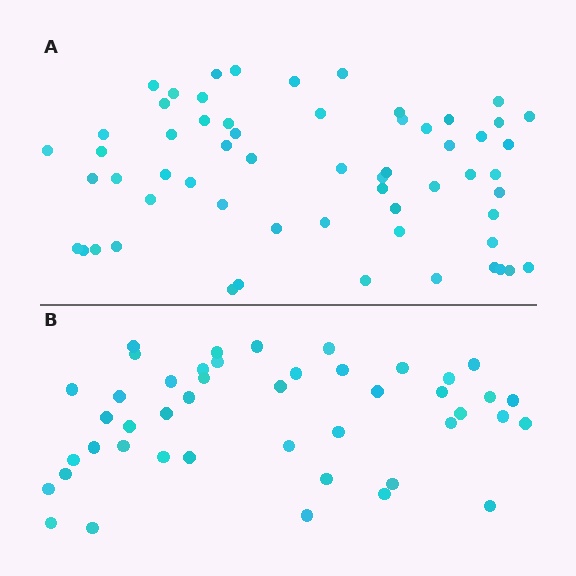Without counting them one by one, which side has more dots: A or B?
Region A (the top region) has more dots.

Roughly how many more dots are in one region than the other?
Region A has approximately 15 more dots than region B.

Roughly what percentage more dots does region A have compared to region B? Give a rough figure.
About 35% more.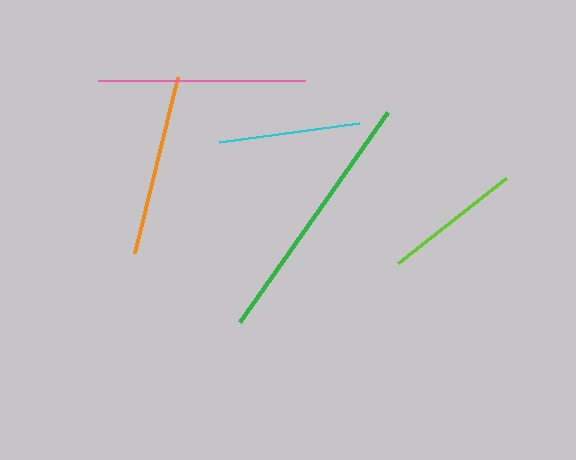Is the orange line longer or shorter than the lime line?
The orange line is longer than the lime line.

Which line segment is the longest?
The green line is the longest at approximately 257 pixels.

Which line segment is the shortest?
The lime line is the shortest at approximately 138 pixels.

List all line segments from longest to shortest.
From longest to shortest: green, pink, orange, cyan, lime.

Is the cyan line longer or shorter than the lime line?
The cyan line is longer than the lime line.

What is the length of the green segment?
The green segment is approximately 257 pixels long.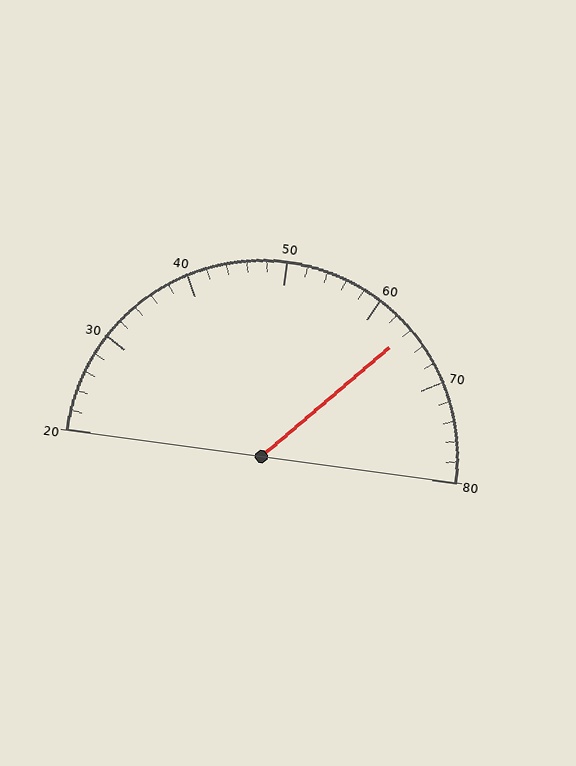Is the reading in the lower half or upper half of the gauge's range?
The reading is in the upper half of the range (20 to 80).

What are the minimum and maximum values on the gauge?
The gauge ranges from 20 to 80.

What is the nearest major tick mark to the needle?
The nearest major tick mark is 60.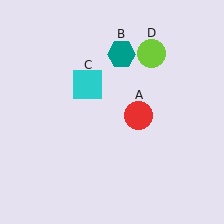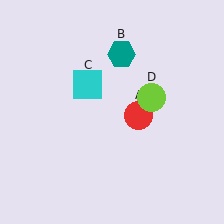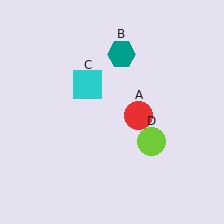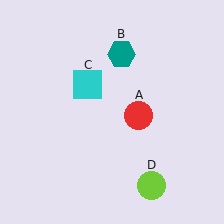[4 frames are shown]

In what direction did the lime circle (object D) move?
The lime circle (object D) moved down.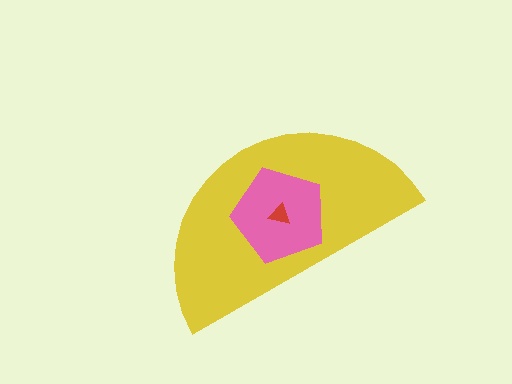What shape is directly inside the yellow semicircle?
The pink pentagon.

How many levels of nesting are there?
3.